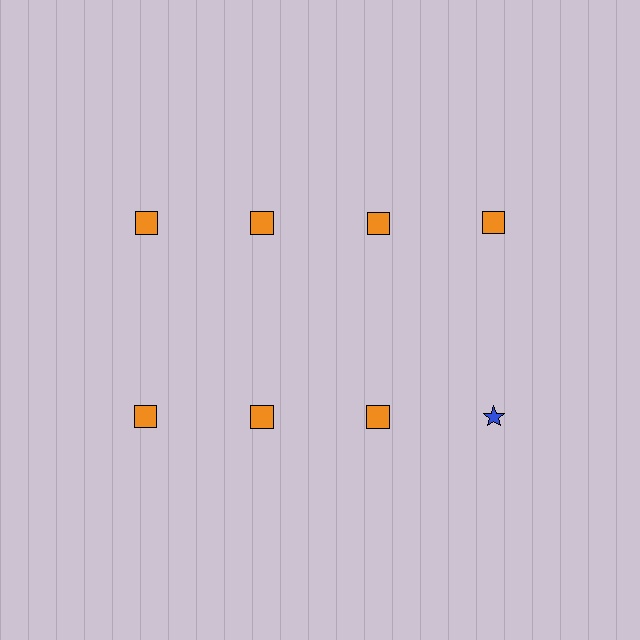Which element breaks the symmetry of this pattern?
The blue star in the second row, second from right column breaks the symmetry. All other shapes are orange squares.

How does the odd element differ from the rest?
It differs in both color (blue instead of orange) and shape (star instead of square).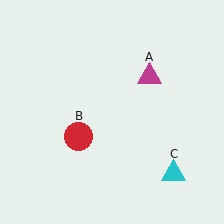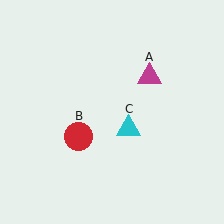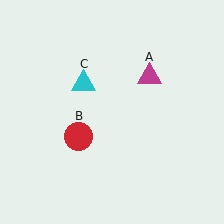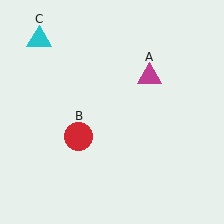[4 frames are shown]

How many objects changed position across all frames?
1 object changed position: cyan triangle (object C).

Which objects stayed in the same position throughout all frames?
Magenta triangle (object A) and red circle (object B) remained stationary.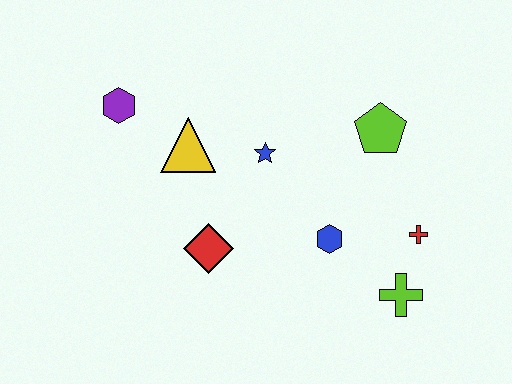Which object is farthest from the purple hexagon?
The lime cross is farthest from the purple hexagon.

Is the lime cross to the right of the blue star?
Yes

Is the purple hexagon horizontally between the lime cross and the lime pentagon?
No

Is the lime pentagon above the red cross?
Yes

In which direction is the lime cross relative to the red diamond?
The lime cross is to the right of the red diamond.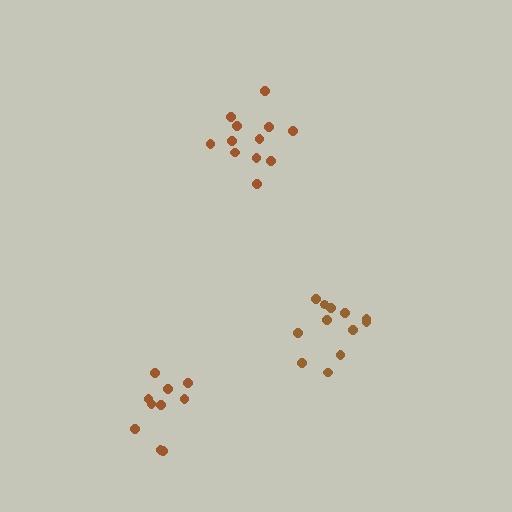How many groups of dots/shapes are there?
There are 3 groups.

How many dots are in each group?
Group 1: 12 dots, Group 2: 10 dots, Group 3: 12 dots (34 total).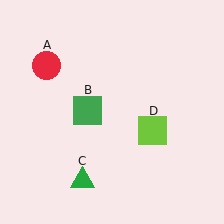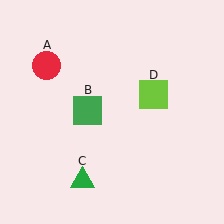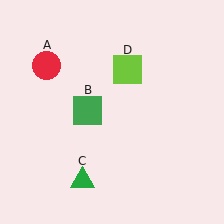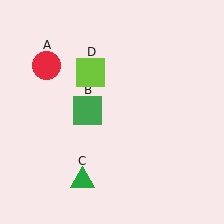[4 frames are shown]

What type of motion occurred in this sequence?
The lime square (object D) rotated counterclockwise around the center of the scene.